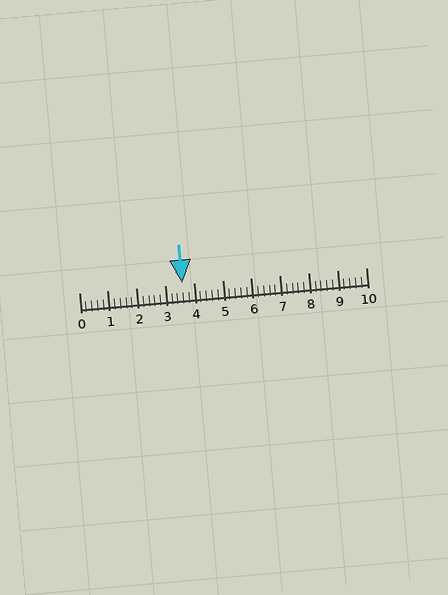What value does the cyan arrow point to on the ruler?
The cyan arrow points to approximately 3.6.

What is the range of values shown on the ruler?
The ruler shows values from 0 to 10.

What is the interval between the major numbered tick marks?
The major tick marks are spaced 1 units apart.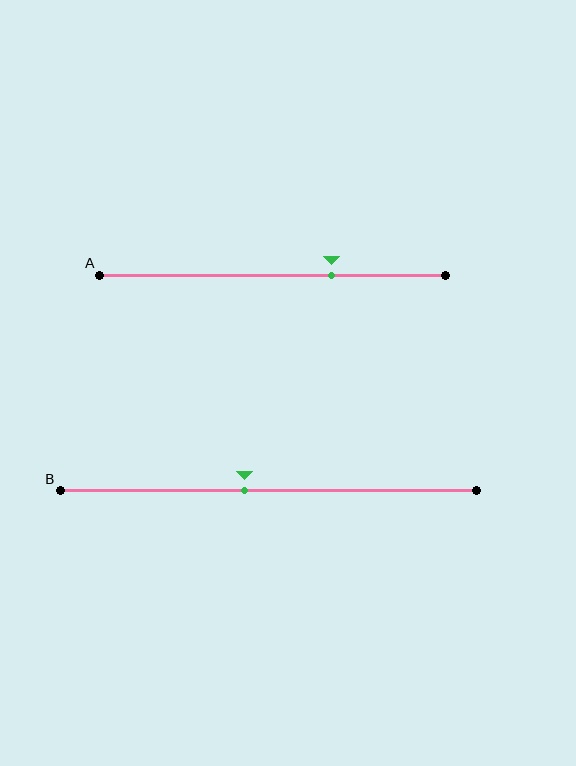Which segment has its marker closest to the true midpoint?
Segment B has its marker closest to the true midpoint.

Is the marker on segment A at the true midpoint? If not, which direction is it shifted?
No, the marker on segment A is shifted to the right by about 17% of the segment length.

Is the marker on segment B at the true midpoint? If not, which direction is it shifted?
No, the marker on segment B is shifted to the left by about 6% of the segment length.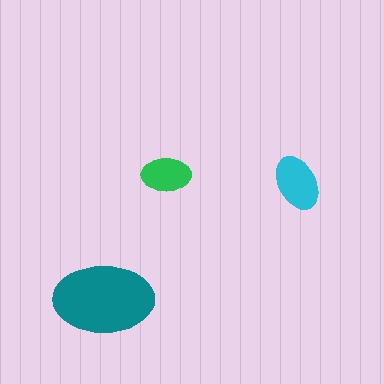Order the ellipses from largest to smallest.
the teal one, the cyan one, the green one.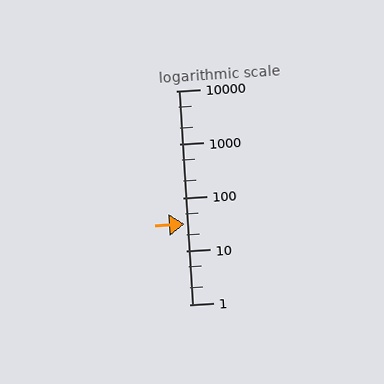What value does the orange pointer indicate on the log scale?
The pointer indicates approximately 32.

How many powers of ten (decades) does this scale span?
The scale spans 4 decades, from 1 to 10000.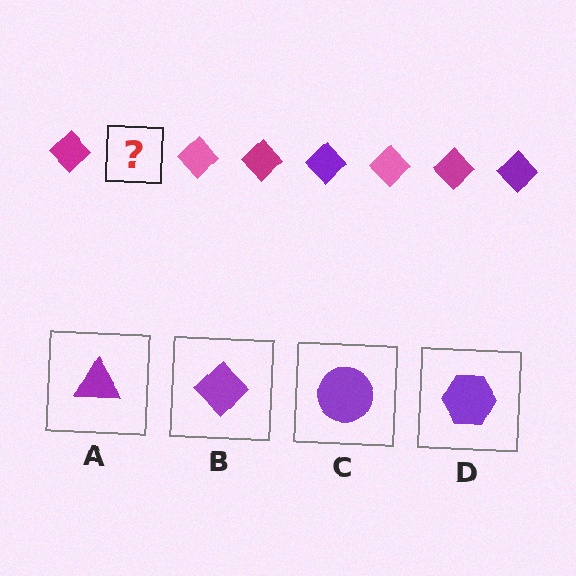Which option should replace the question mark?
Option B.